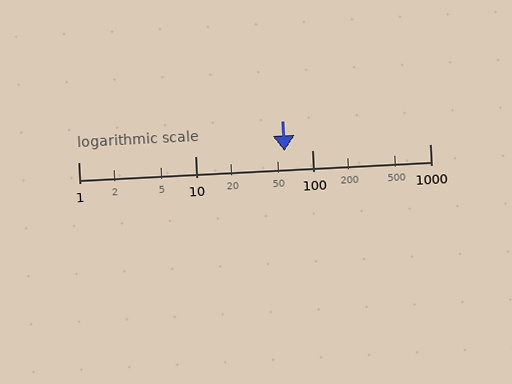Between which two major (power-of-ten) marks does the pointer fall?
The pointer is between 10 and 100.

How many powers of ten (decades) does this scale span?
The scale spans 3 decades, from 1 to 1000.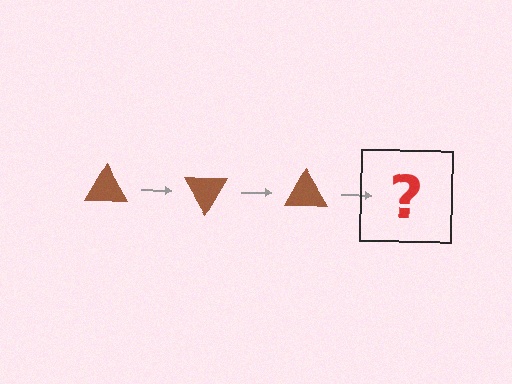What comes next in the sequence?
The next element should be a brown triangle rotated 180 degrees.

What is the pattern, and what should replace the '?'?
The pattern is that the triangle rotates 60 degrees each step. The '?' should be a brown triangle rotated 180 degrees.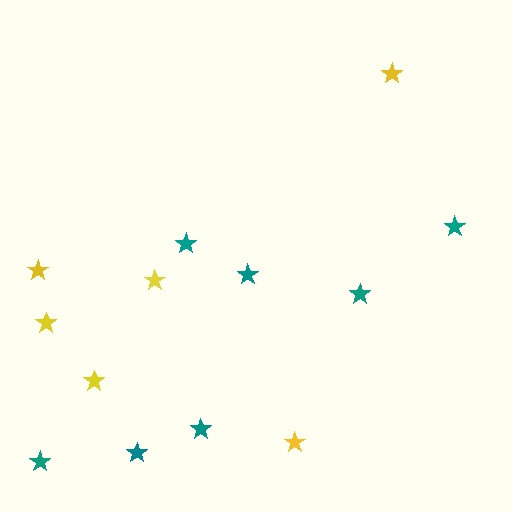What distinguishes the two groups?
There are 2 groups: one group of yellow stars (6) and one group of teal stars (7).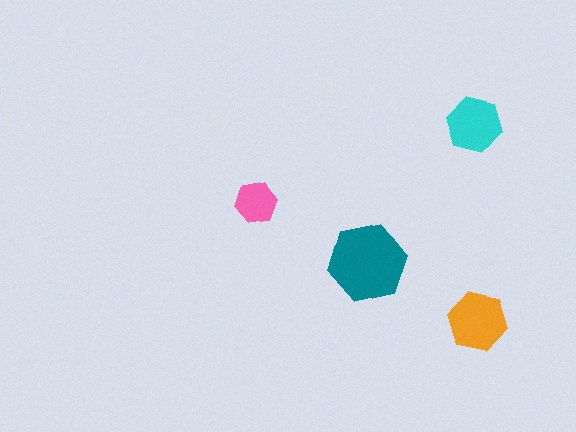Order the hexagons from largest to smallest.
the teal one, the orange one, the cyan one, the pink one.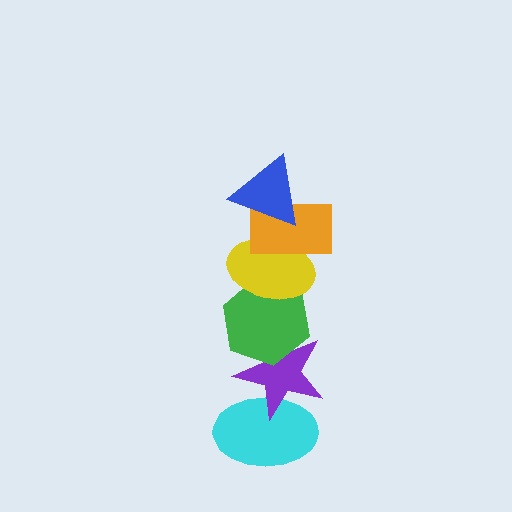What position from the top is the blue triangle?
The blue triangle is 1st from the top.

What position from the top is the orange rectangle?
The orange rectangle is 2nd from the top.